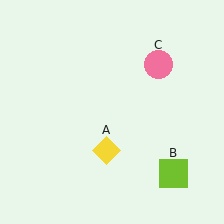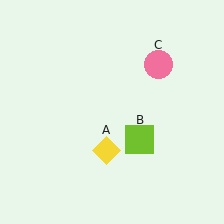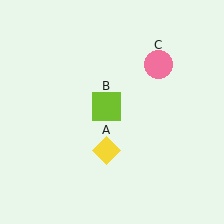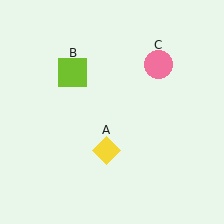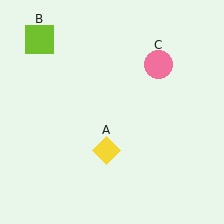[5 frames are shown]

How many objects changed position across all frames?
1 object changed position: lime square (object B).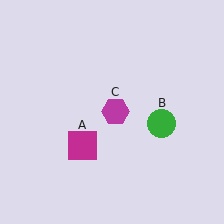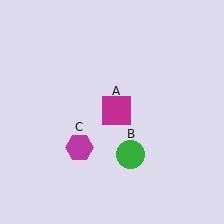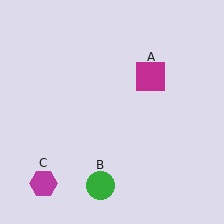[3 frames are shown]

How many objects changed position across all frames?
3 objects changed position: magenta square (object A), green circle (object B), magenta hexagon (object C).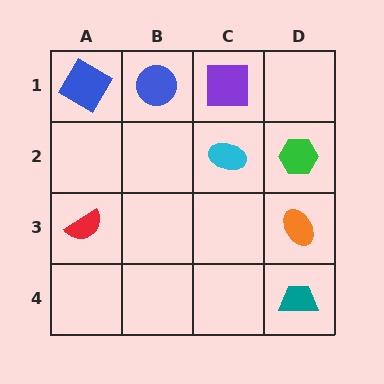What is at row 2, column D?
A green hexagon.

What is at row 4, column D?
A teal trapezoid.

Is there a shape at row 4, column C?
No, that cell is empty.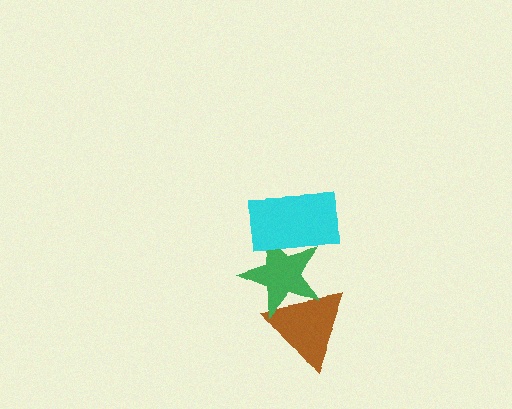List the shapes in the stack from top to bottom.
From top to bottom: the cyan rectangle, the green star, the brown triangle.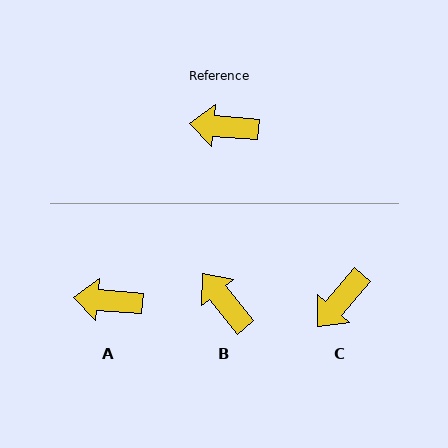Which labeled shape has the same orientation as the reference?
A.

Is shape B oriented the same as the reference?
No, it is off by about 46 degrees.